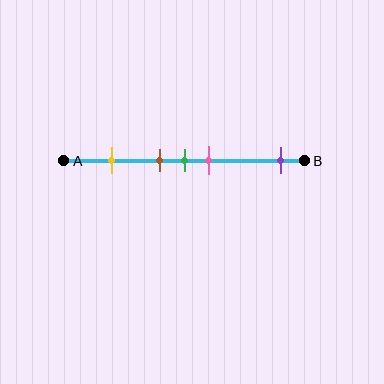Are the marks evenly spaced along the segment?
No, the marks are not evenly spaced.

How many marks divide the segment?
There are 5 marks dividing the segment.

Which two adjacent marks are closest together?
The brown and green marks are the closest adjacent pair.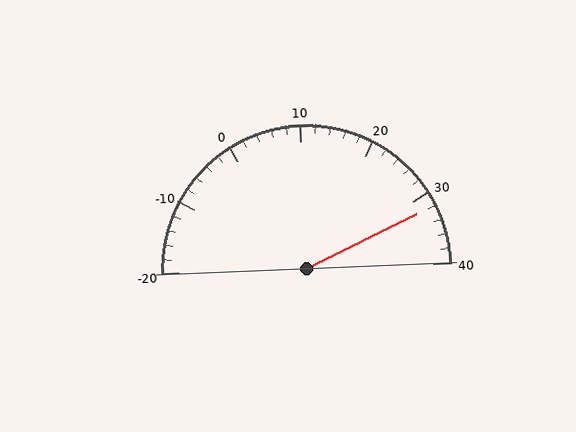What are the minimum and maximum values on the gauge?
The gauge ranges from -20 to 40.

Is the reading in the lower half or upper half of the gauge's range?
The reading is in the upper half of the range (-20 to 40).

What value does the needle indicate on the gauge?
The needle indicates approximately 32.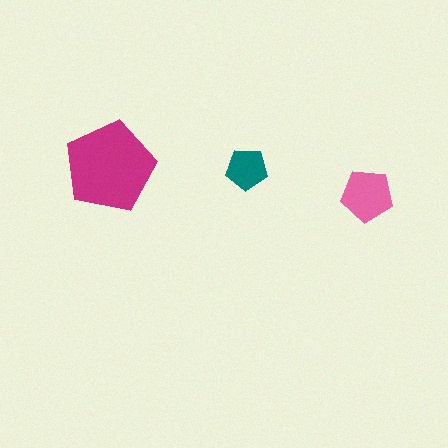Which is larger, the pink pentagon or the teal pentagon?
The pink one.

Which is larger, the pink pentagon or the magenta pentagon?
The magenta one.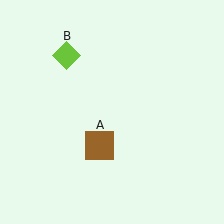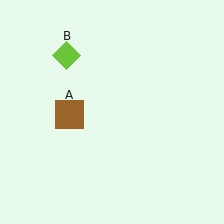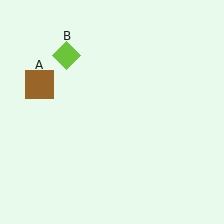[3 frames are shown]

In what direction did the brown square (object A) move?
The brown square (object A) moved up and to the left.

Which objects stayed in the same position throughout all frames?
Lime diamond (object B) remained stationary.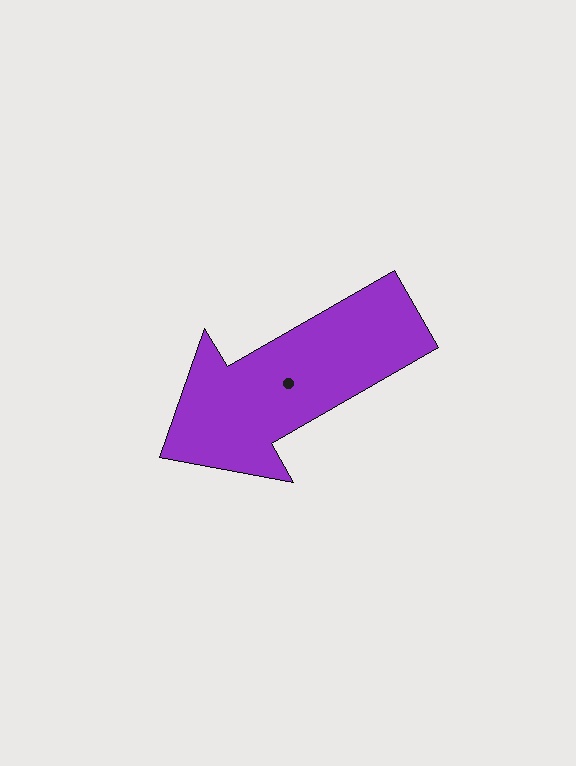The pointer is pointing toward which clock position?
Roughly 8 o'clock.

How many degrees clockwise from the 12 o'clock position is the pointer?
Approximately 240 degrees.